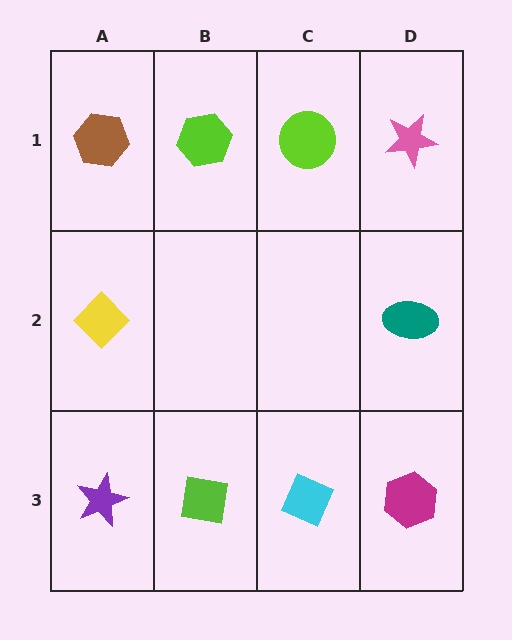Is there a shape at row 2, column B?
No, that cell is empty.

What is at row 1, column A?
A brown hexagon.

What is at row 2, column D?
A teal ellipse.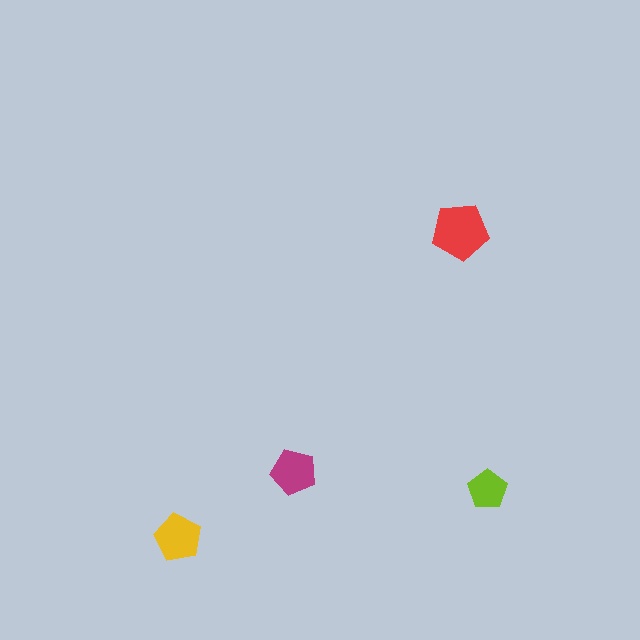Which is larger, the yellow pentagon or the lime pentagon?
The yellow one.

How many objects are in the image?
There are 4 objects in the image.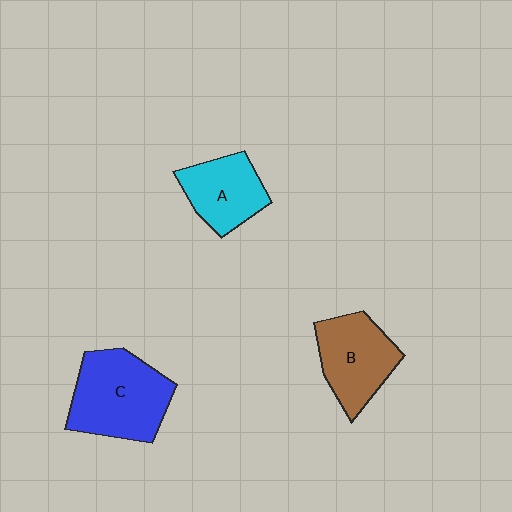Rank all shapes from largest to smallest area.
From largest to smallest: C (blue), B (brown), A (cyan).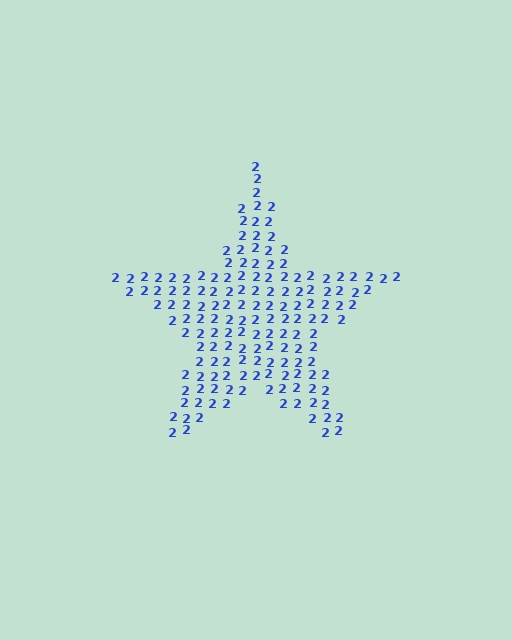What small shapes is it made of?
It is made of small digit 2's.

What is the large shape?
The large shape is a star.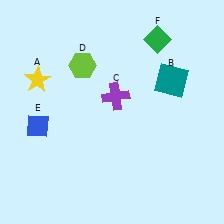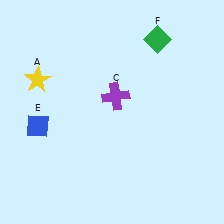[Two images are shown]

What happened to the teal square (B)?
The teal square (B) was removed in Image 2. It was in the top-right area of Image 1.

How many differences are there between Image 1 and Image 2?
There are 2 differences between the two images.